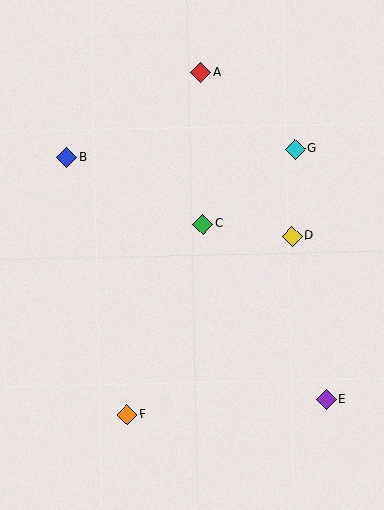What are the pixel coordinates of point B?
Point B is at (66, 157).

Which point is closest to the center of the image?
Point C at (203, 224) is closest to the center.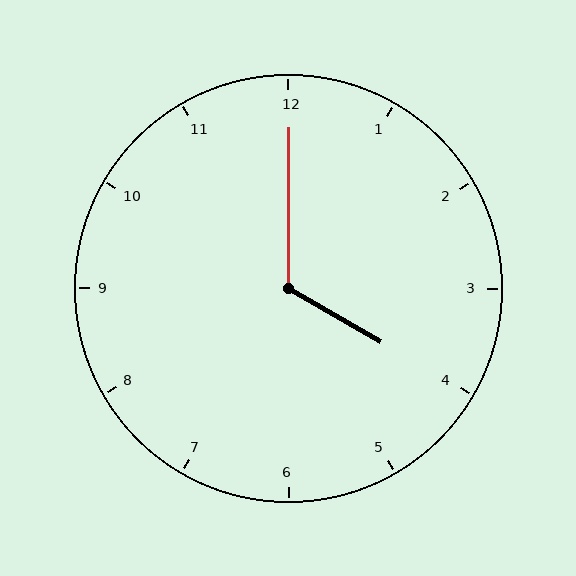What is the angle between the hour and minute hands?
Approximately 120 degrees.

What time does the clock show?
4:00.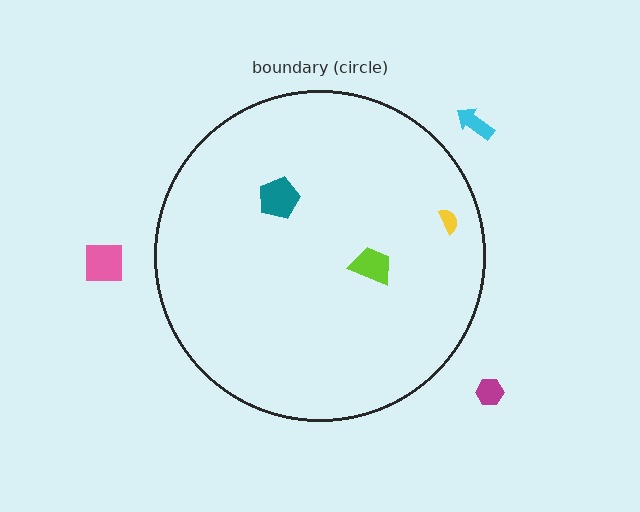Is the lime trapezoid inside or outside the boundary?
Inside.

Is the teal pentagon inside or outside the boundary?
Inside.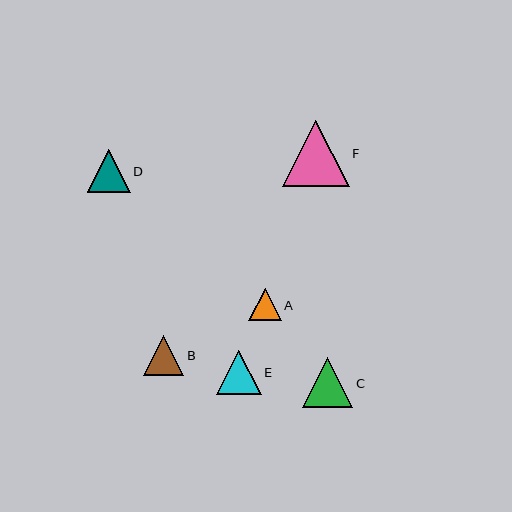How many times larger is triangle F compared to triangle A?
Triangle F is approximately 2.1 times the size of triangle A.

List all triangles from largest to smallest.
From largest to smallest: F, C, E, D, B, A.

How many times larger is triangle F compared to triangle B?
Triangle F is approximately 1.7 times the size of triangle B.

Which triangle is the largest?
Triangle F is the largest with a size of approximately 67 pixels.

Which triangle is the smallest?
Triangle A is the smallest with a size of approximately 32 pixels.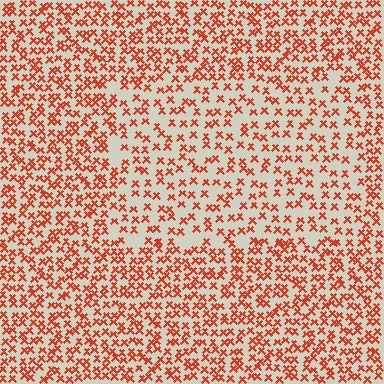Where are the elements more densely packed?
The elements are more densely packed outside the rectangle boundary.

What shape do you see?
I see a rectangle.